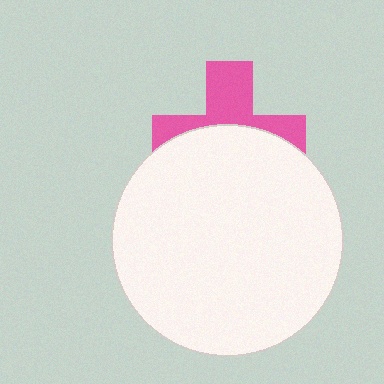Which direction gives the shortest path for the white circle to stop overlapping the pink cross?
Moving down gives the shortest separation.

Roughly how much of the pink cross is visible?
A small part of it is visible (roughly 43%).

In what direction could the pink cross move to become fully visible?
The pink cross could move up. That would shift it out from behind the white circle entirely.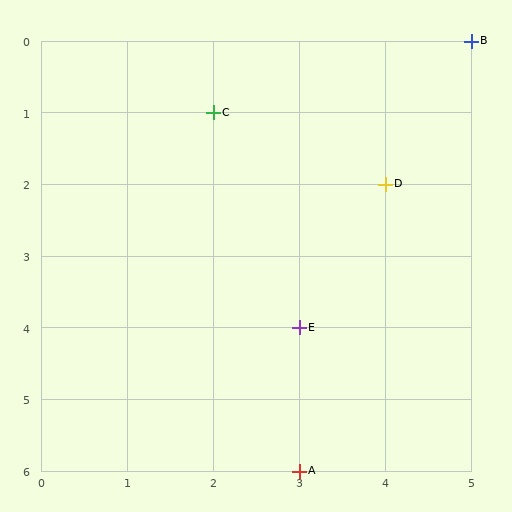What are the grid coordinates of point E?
Point E is at grid coordinates (3, 4).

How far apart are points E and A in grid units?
Points E and A are 2 rows apart.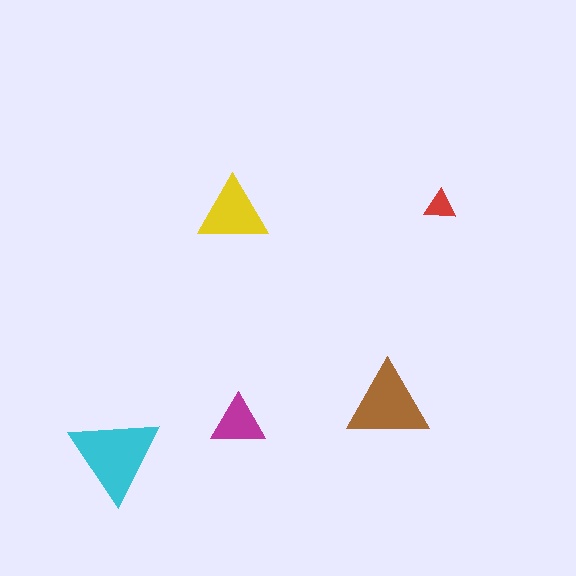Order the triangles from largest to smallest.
the cyan one, the brown one, the yellow one, the magenta one, the red one.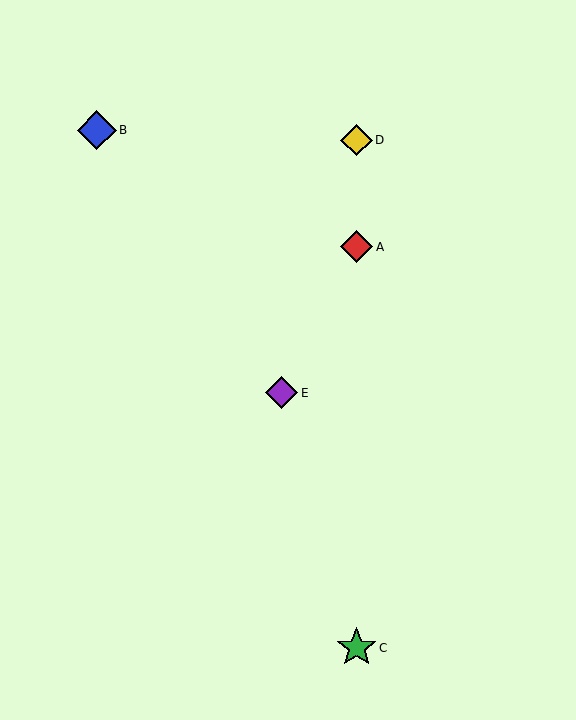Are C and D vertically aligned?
Yes, both are at x≈357.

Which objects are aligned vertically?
Objects A, C, D are aligned vertically.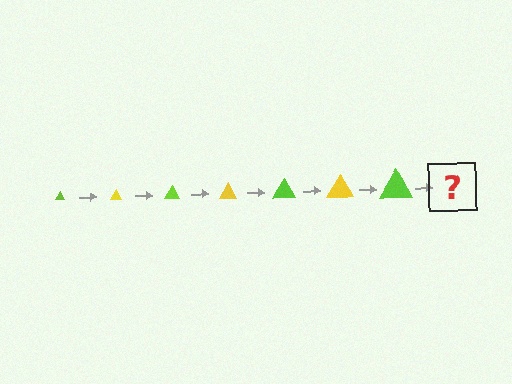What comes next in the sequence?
The next element should be a yellow triangle, larger than the previous one.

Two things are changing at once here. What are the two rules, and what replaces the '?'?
The two rules are that the triangle grows larger each step and the color cycles through lime and yellow. The '?' should be a yellow triangle, larger than the previous one.